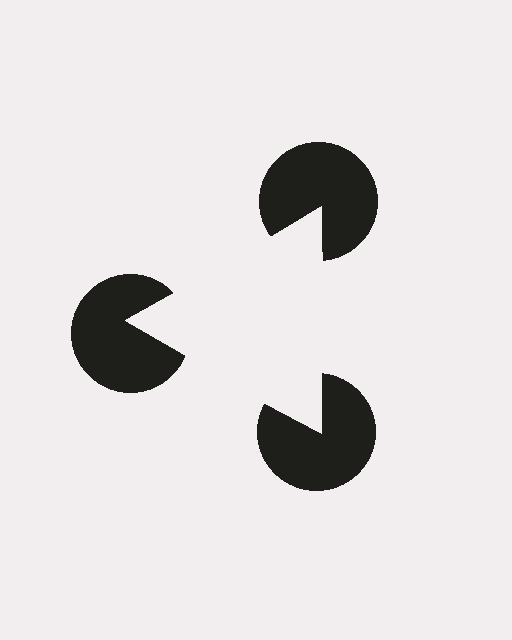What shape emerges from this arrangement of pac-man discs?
An illusory triangle — its edges are inferred from the aligned wedge cuts in the pac-man discs, not physically drawn.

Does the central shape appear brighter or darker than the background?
It typically appears slightly brighter than the background, even though no actual brightness change is drawn.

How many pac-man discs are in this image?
There are 3 — one at each vertex of the illusory triangle.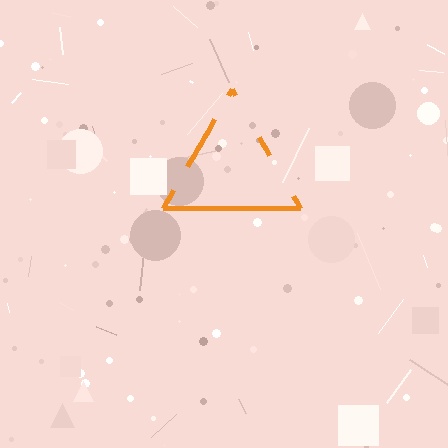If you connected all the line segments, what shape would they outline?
They would outline a triangle.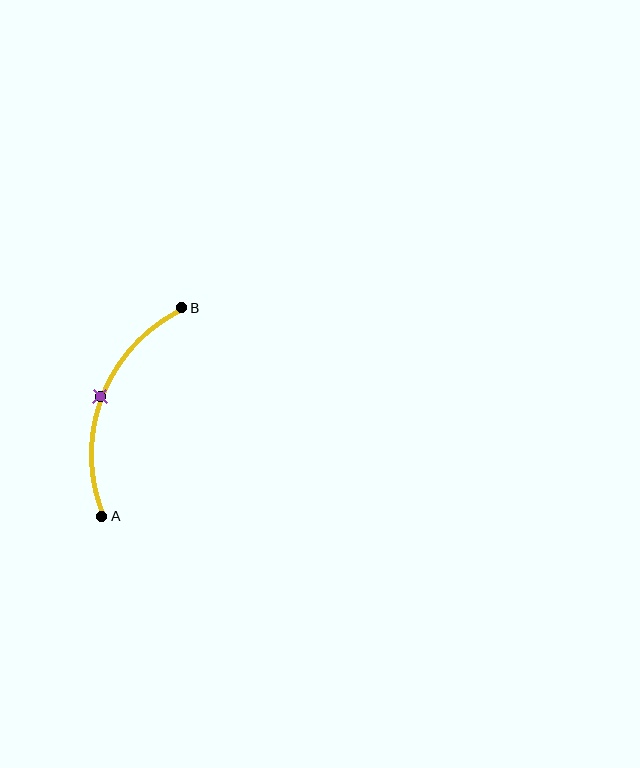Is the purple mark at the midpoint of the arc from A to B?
Yes. The purple mark lies on the arc at equal arc-length from both A and B — it is the arc midpoint.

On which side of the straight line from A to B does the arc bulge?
The arc bulges to the left of the straight line connecting A and B.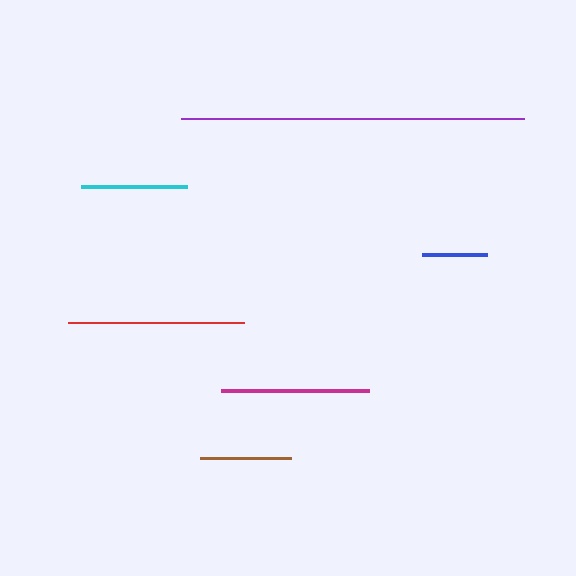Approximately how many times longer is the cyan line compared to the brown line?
The cyan line is approximately 1.2 times the length of the brown line.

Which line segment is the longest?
The purple line is the longest at approximately 343 pixels.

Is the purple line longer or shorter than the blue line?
The purple line is longer than the blue line.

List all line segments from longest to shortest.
From longest to shortest: purple, red, magenta, cyan, brown, blue.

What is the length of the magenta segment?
The magenta segment is approximately 148 pixels long.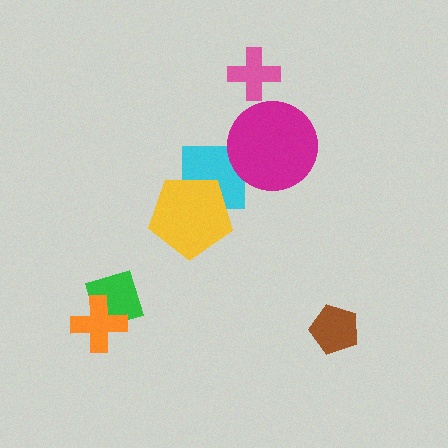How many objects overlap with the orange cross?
1 object overlaps with the orange cross.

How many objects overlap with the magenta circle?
1 object overlaps with the magenta circle.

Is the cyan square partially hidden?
Yes, it is partially covered by another shape.